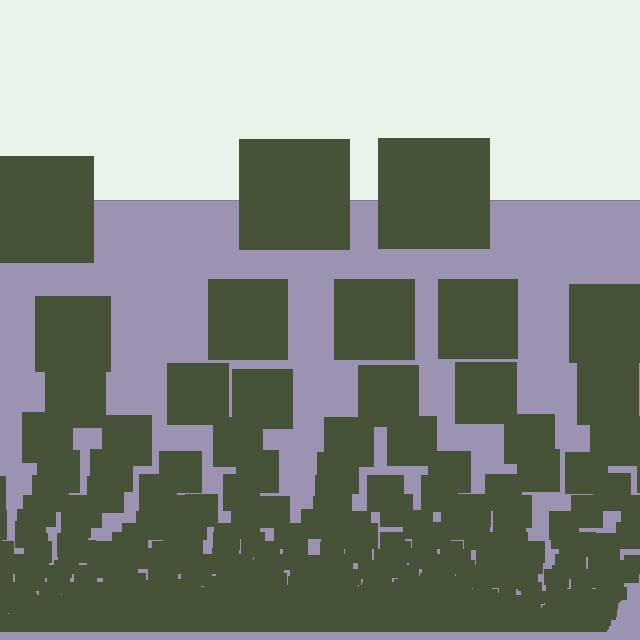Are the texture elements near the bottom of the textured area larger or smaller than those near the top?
Smaller. The gradient is inverted — elements near the bottom are smaller and denser.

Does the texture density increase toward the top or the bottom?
Density increases toward the bottom.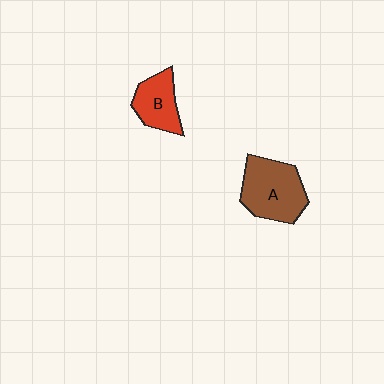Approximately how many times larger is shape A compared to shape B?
Approximately 1.6 times.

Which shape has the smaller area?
Shape B (red).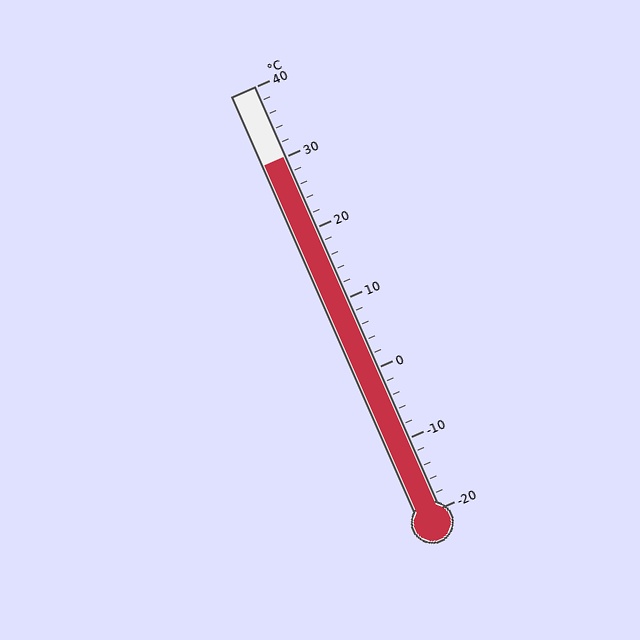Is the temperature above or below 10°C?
The temperature is above 10°C.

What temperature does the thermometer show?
The thermometer shows approximately 30°C.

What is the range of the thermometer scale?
The thermometer scale ranges from -20°C to 40°C.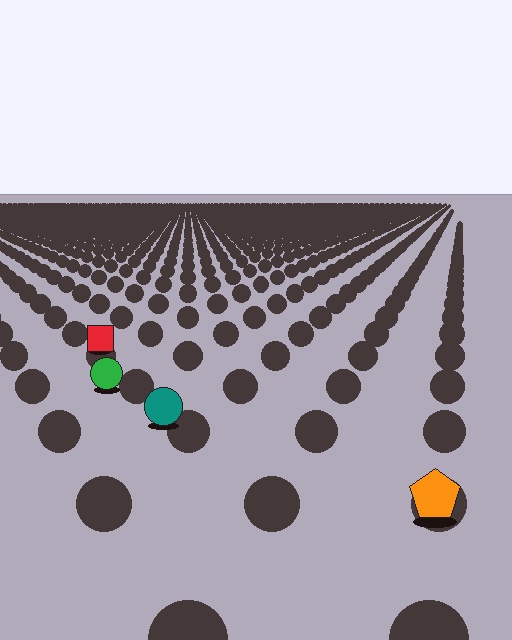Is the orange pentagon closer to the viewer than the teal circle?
Yes. The orange pentagon is closer — you can tell from the texture gradient: the ground texture is coarser near it.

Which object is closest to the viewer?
The orange pentagon is closest. The texture marks near it are larger and more spread out.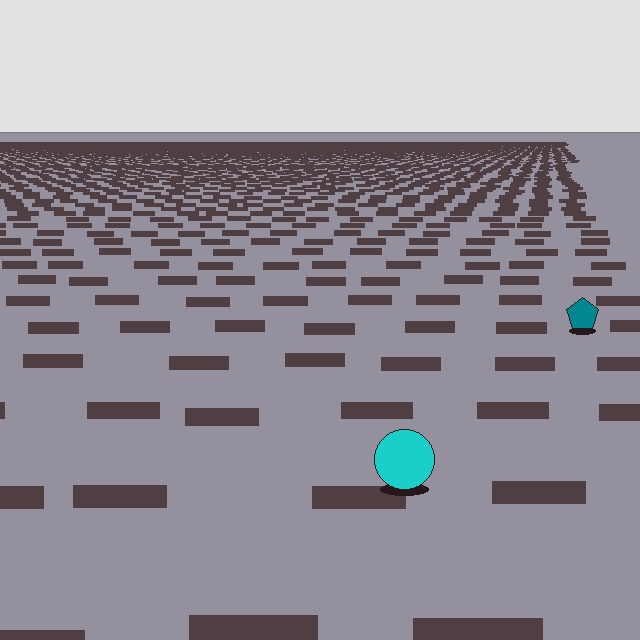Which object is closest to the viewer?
The cyan circle is closest. The texture marks near it are larger and more spread out.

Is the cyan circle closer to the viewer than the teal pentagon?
Yes. The cyan circle is closer — you can tell from the texture gradient: the ground texture is coarser near it.